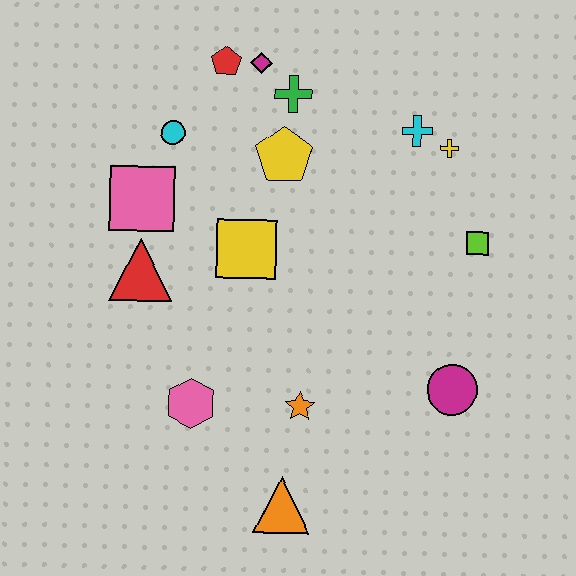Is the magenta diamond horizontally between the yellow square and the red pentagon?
No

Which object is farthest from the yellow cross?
The orange triangle is farthest from the yellow cross.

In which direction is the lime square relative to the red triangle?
The lime square is to the right of the red triangle.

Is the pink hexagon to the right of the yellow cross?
No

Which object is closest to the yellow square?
The yellow pentagon is closest to the yellow square.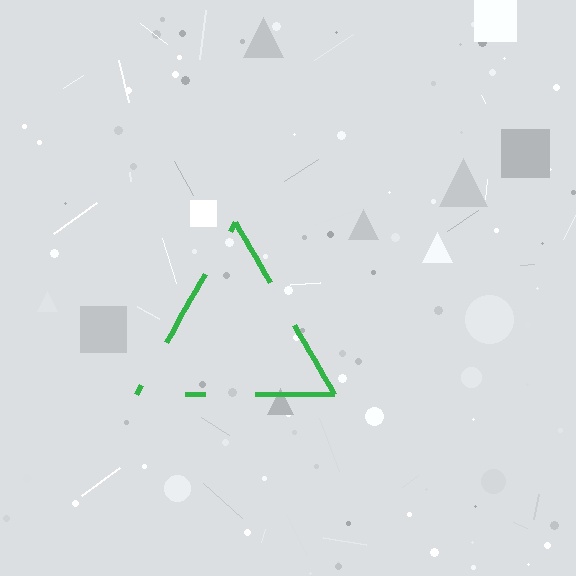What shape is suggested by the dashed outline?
The dashed outline suggests a triangle.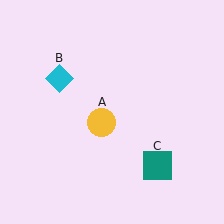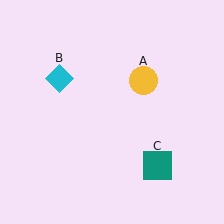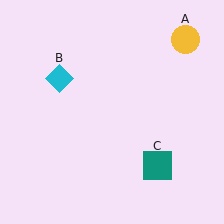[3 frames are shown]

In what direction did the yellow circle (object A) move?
The yellow circle (object A) moved up and to the right.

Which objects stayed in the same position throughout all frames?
Cyan diamond (object B) and teal square (object C) remained stationary.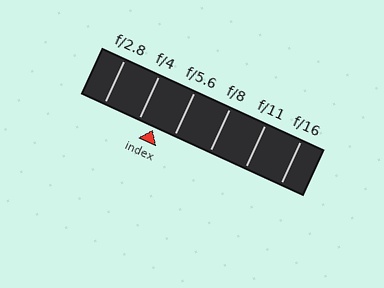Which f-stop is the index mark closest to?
The index mark is closest to f/4.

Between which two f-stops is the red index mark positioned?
The index mark is between f/4 and f/5.6.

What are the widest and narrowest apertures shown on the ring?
The widest aperture shown is f/2.8 and the narrowest is f/16.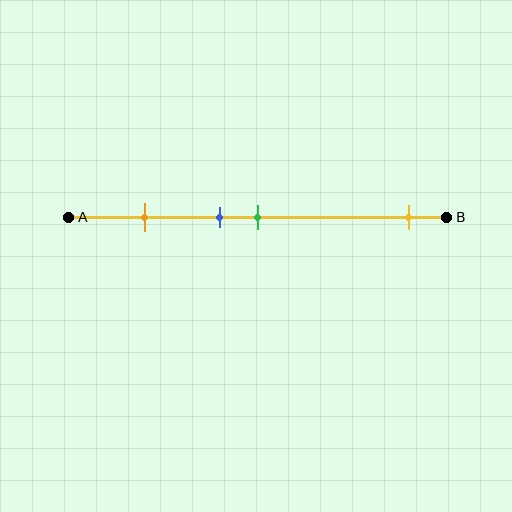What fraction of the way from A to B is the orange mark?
The orange mark is approximately 20% (0.2) of the way from A to B.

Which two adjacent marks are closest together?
The blue and green marks are the closest adjacent pair.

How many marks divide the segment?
There are 4 marks dividing the segment.